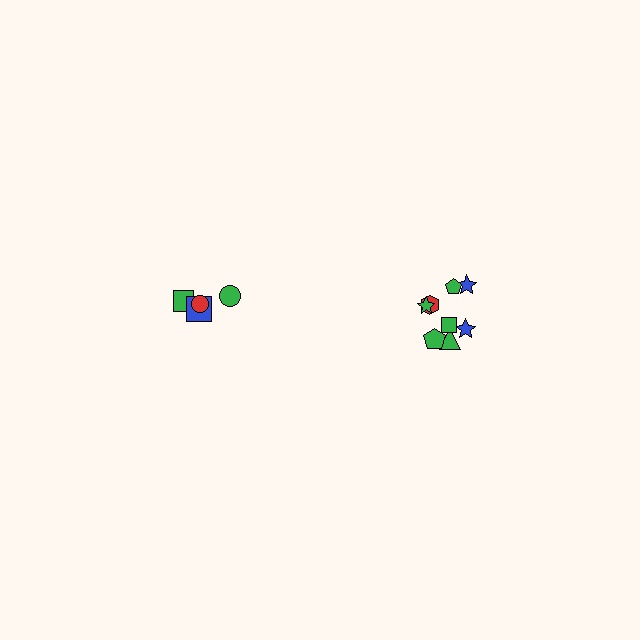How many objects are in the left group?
There are 4 objects.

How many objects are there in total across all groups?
There are 12 objects.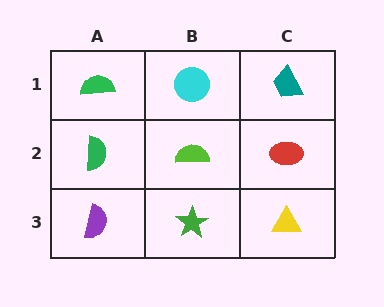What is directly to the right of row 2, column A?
A lime semicircle.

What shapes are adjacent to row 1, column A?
A green semicircle (row 2, column A), a cyan circle (row 1, column B).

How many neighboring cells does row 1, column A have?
2.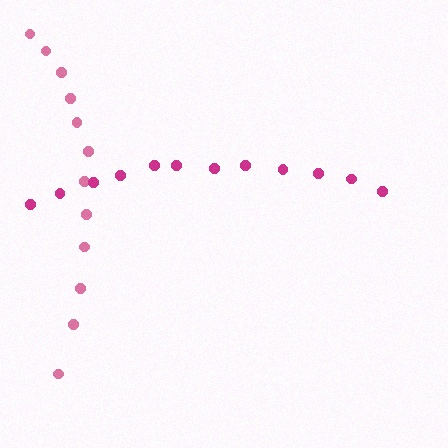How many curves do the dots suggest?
There are 2 distinct paths.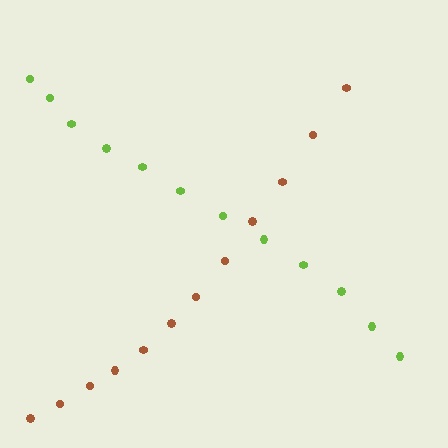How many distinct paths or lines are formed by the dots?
There are 2 distinct paths.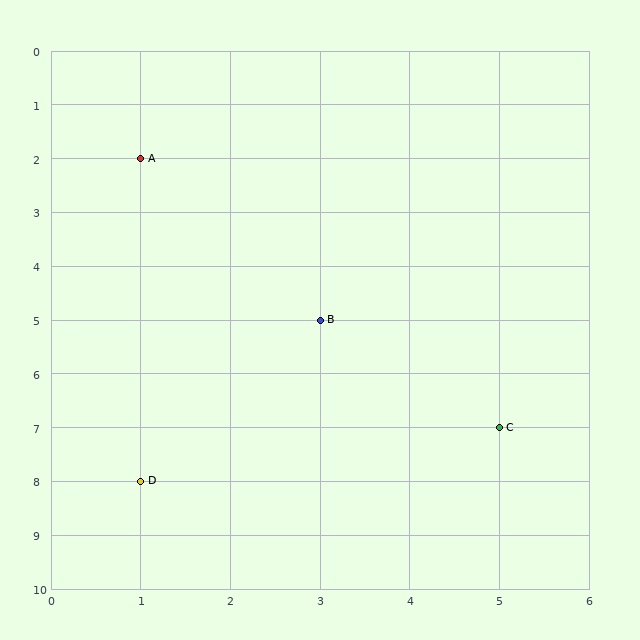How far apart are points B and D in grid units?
Points B and D are 2 columns and 3 rows apart (about 3.6 grid units diagonally).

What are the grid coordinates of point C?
Point C is at grid coordinates (5, 7).